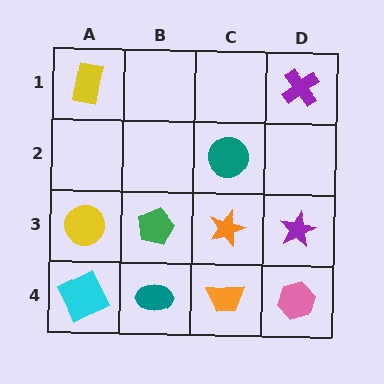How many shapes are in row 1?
2 shapes.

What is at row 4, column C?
An orange trapezoid.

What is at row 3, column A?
A yellow circle.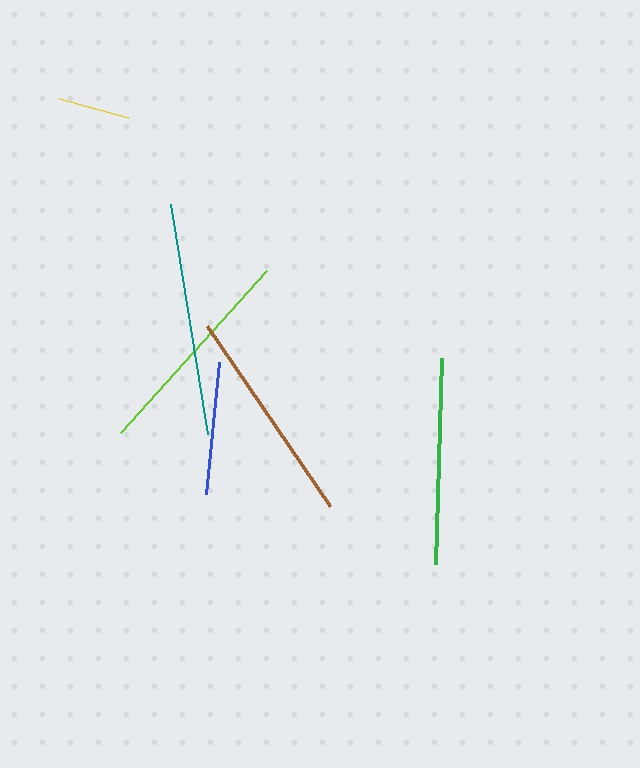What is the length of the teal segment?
The teal segment is approximately 234 pixels long.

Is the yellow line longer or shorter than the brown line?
The brown line is longer than the yellow line.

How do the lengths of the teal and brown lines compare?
The teal and brown lines are approximately the same length.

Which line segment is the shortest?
The yellow line is the shortest at approximately 72 pixels.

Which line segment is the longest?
The teal line is the longest at approximately 234 pixels.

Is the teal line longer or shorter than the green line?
The teal line is longer than the green line.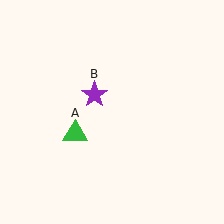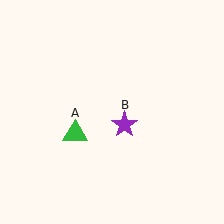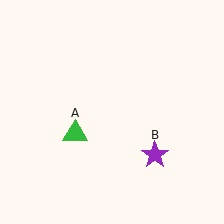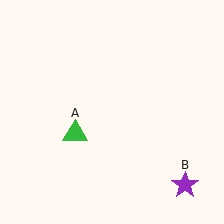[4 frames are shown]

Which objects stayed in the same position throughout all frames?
Green triangle (object A) remained stationary.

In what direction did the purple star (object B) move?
The purple star (object B) moved down and to the right.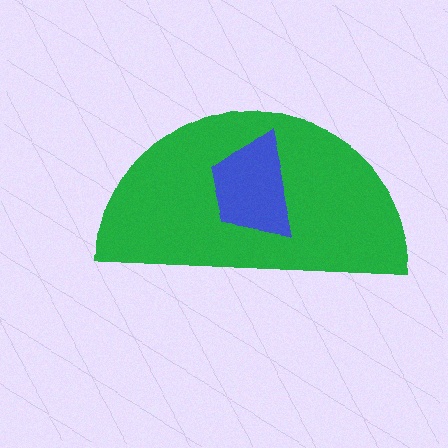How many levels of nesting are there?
2.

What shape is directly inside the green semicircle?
The blue trapezoid.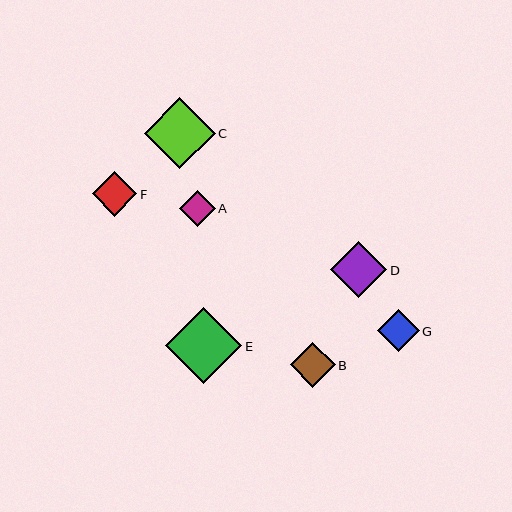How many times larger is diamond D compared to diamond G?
Diamond D is approximately 1.4 times the size of diamond G.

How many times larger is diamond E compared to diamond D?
Diamond E is approximately 1.4 times the size of diamond D.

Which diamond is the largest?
Diamond E is the largest with a size of approximately 76 pixels.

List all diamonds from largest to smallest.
From largest to smallest: E, C, D, B, F, G, A.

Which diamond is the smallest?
Diamond A is the smallest with a size of approximately 36 pixels.